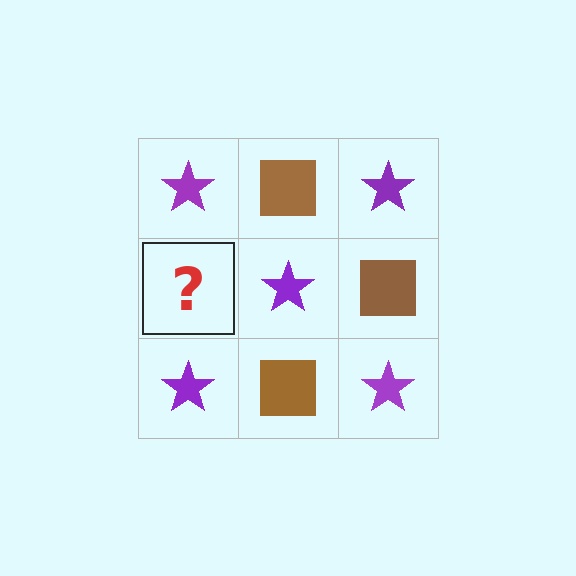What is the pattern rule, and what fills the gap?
The rule is that it alternates purple star and brown square in a checkerboard pattern. The gap should be filled with a brown square.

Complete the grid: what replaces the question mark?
The question mark should be replaced with a brown square.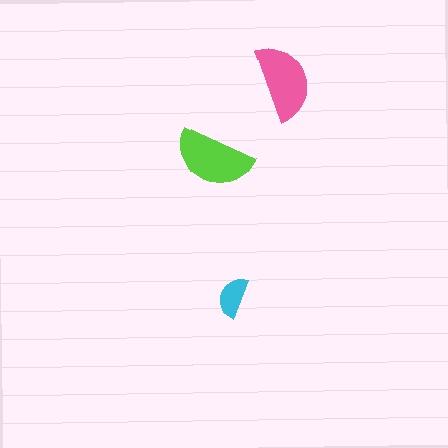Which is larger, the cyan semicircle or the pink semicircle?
The pink one.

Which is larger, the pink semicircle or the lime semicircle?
The lime one.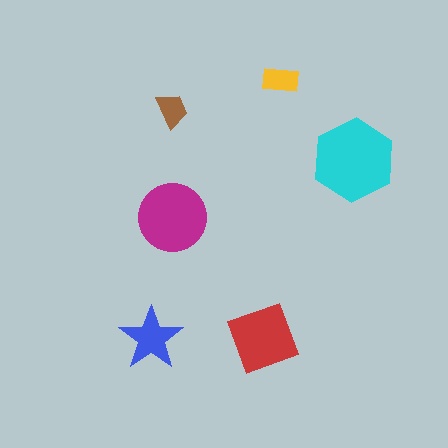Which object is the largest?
The cyan hexagon.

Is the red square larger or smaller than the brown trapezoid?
Larger.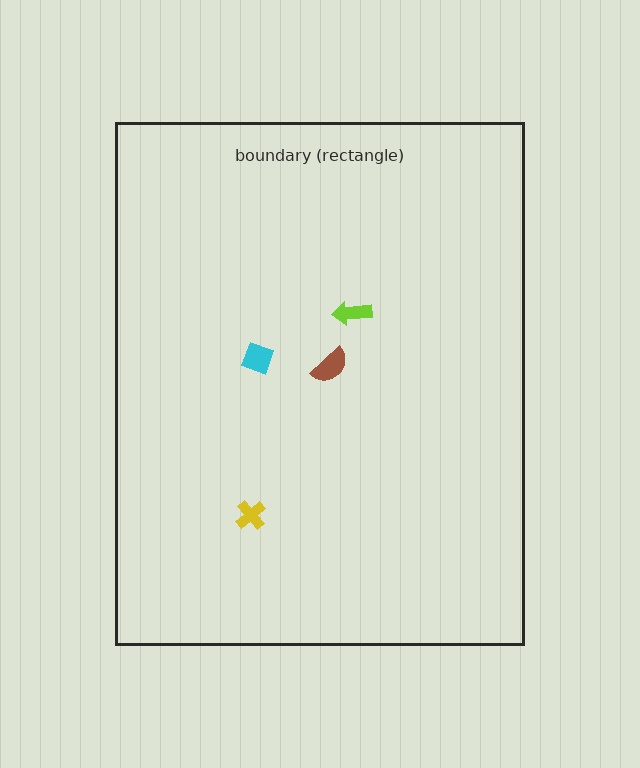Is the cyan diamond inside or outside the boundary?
Inside.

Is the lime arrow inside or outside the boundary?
Inside.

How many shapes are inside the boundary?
4 inside, 0 outside.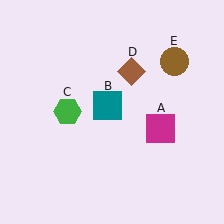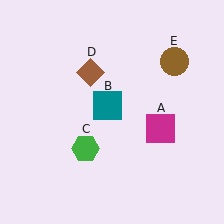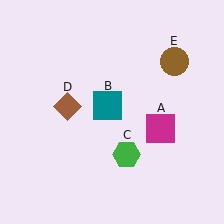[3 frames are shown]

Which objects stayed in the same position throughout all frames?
Magenta square (object A) and teal square (object B) and brown circle (object E) remained stationary.